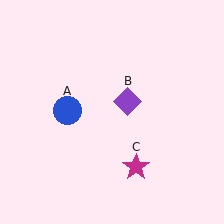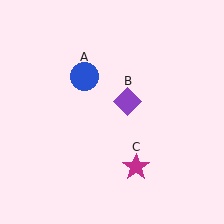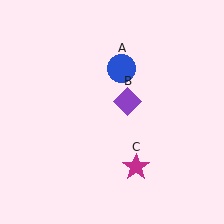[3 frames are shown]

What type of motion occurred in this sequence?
The blue circle (object A) rotated clockwise around the center of the scene.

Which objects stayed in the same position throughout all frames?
Purple diamond (object B) and magenta star (object C) remained stationary.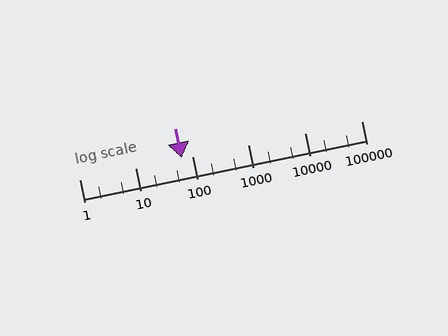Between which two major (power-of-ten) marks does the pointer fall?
The pointer is between 10 and 100.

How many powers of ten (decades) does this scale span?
The scale spans 5 decades, from 1 to 100000.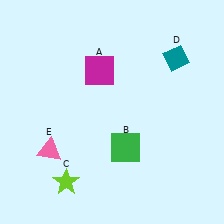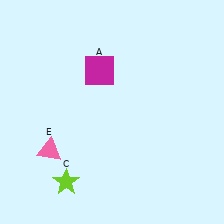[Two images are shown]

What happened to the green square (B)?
The green square (B) was removed in Image 2. It was in the bottom-right area of Image 1.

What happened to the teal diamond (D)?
The teal diamond (D) was removed in Image 2. It was in the top-right area of Image 1.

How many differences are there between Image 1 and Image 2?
There are 2 differences between the two images.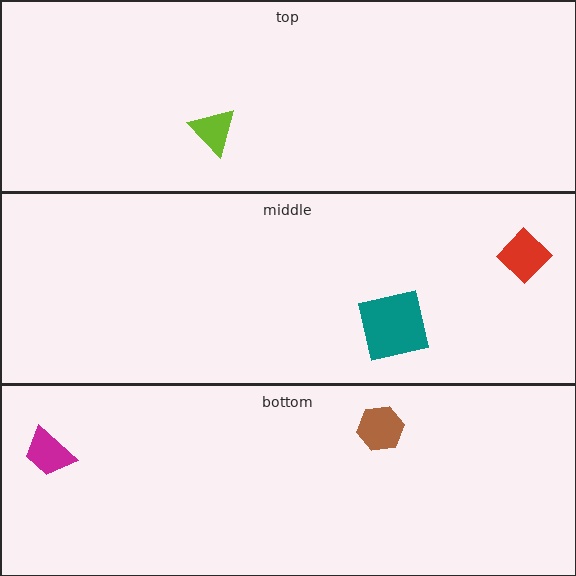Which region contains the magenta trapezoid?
The bottom region.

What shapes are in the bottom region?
The magenta trapezoid, the brown hexagon.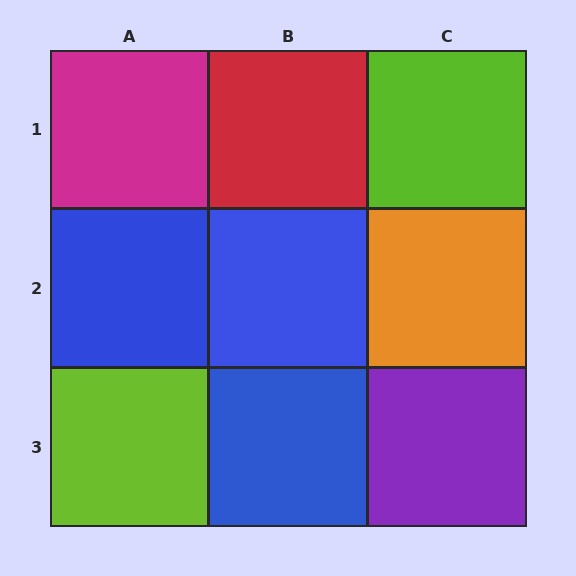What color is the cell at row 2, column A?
Blue.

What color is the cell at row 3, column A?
Lime.